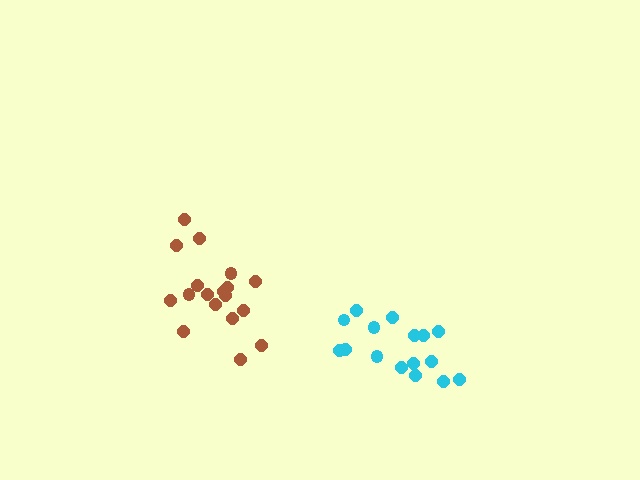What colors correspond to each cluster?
The clusters are colored: cyan, brown.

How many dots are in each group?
Group 1: 16 dots, Group 2: 18 dots (34 total).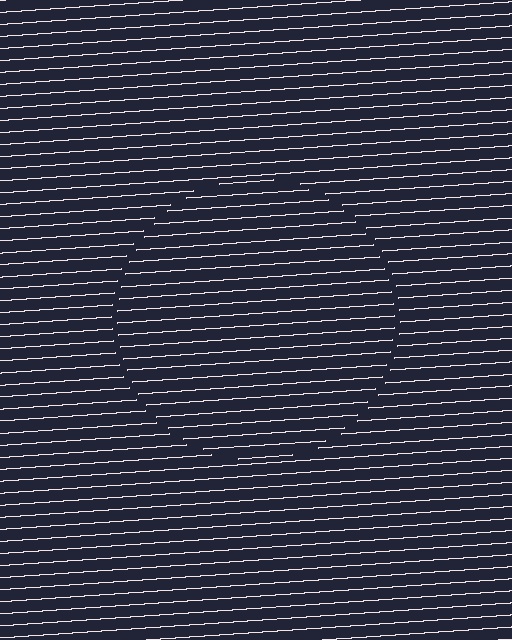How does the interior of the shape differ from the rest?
The interior of the shape contains the same grating, shifted by half a period — the contour is defined by the phase discontinuity where line-ends from the inner and outer gratings abut.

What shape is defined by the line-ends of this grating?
An illusory circle. The interior of the shape contains the same grating, shifted by half a period — the contour is defined by the phase discontinuity where line-ends from the inner and outer gratings abut.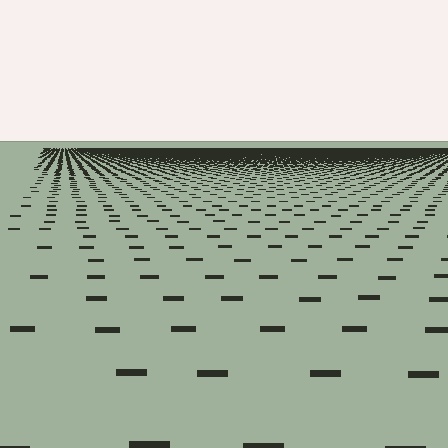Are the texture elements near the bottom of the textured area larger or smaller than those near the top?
Larger. Near the bottom, elements are closer to the viewer and appear at a bigger on-screen size.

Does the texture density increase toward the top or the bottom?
Density increases toward the top.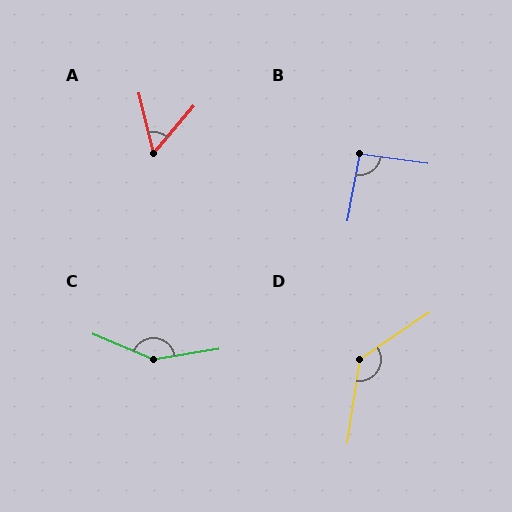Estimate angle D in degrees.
Approximately 132 degrees.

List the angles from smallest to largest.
A (54°), B (93°), D (132°), C (148°).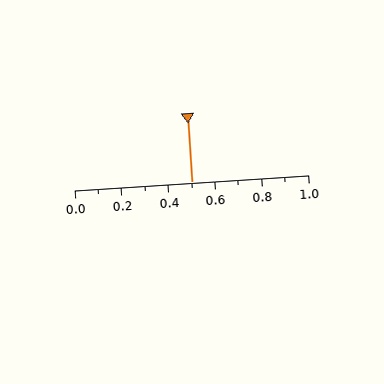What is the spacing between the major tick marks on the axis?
The major ticks are spaced 0.2 apart.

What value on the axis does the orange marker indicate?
The marker indicates approximately 0.5.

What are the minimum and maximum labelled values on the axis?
The axis runs from 0.0 to 1.0.